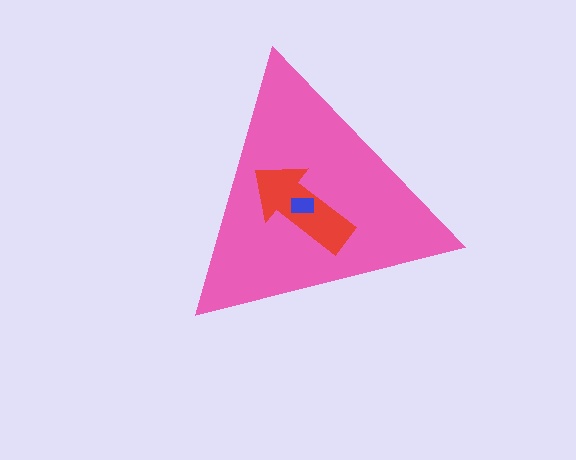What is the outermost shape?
The pink triangle.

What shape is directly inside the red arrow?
The blue rectangle.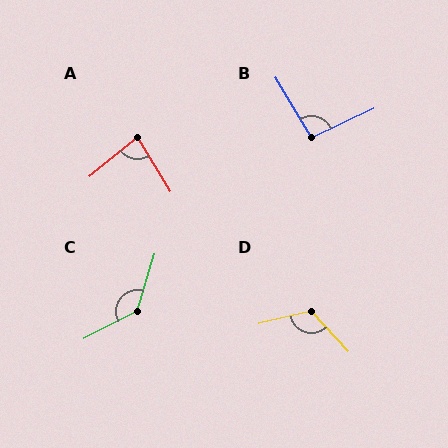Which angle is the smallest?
A, at approximately 82 degrees.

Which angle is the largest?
C, at approximately 134 degrees.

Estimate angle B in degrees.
Approximately 95 degrees.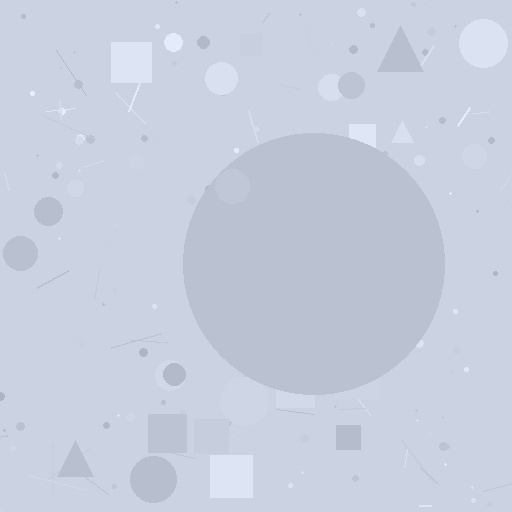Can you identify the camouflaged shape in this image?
The camouflaged shape is a circle.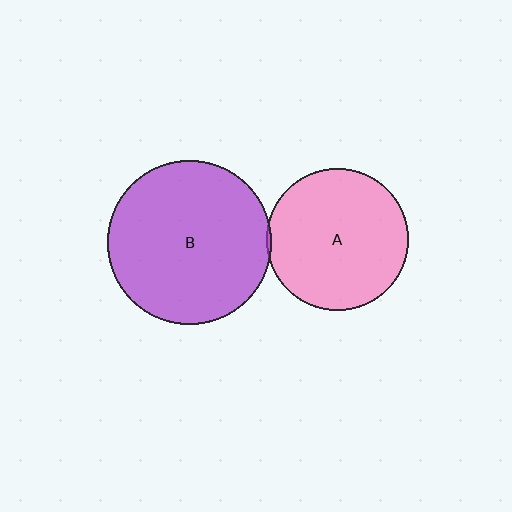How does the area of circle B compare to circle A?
Approximately 1.3 times.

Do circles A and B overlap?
Yes.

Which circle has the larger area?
Circle B (purple).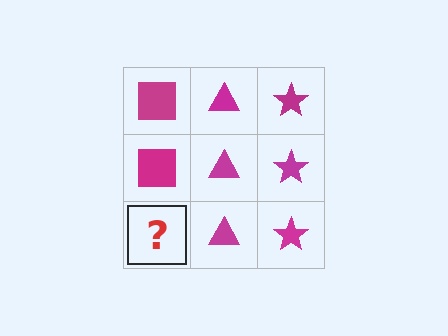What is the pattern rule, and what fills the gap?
The rule is that each column has a consistent shape. The gap should be filled with a magenta square.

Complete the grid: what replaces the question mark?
The question mark should be replaced with a magenta square.